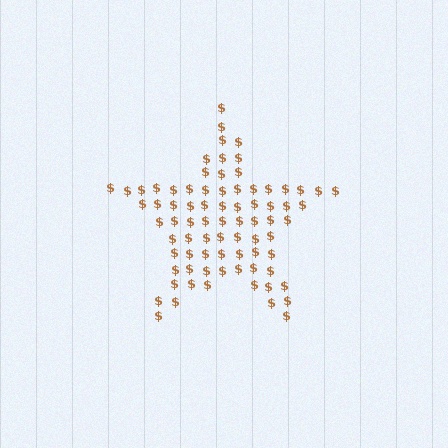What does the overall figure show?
The overall figure shows a star.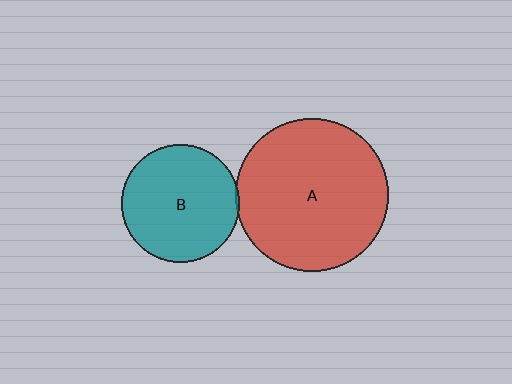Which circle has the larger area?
Circle A (red).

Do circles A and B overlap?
Yes.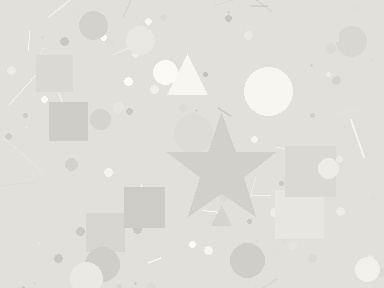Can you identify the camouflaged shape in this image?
The camouflaged shape is a star.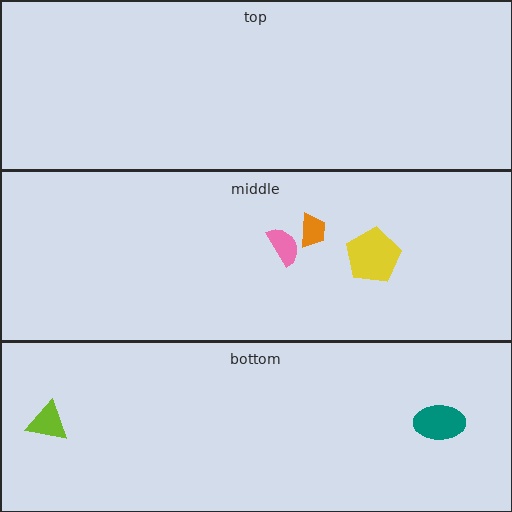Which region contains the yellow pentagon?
The middle region.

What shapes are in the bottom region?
The lime triangle, the teal ellipse.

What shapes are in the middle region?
The yellow pentagon, the pink semicircle, the orange trapezoid.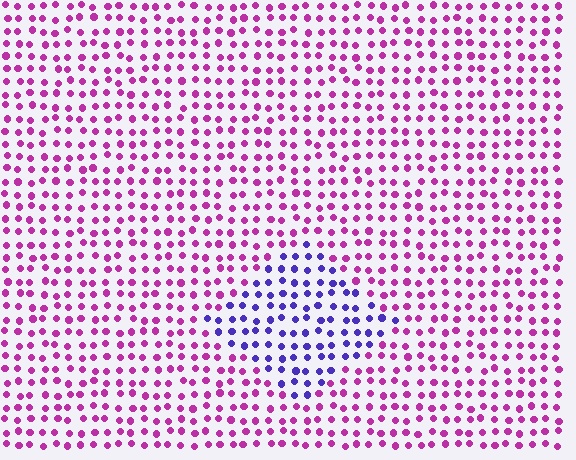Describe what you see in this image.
The image is filled with small magenta elements in a uniform arrangement. A diamond-shaped region is visible where the elements are tinted to a slightly different hue, forming a subtle color boundary.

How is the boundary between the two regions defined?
The boundary is defined purely by a slight shift in hue (about 59 degrees). Spacing, size, and orientation are identical on both sides.